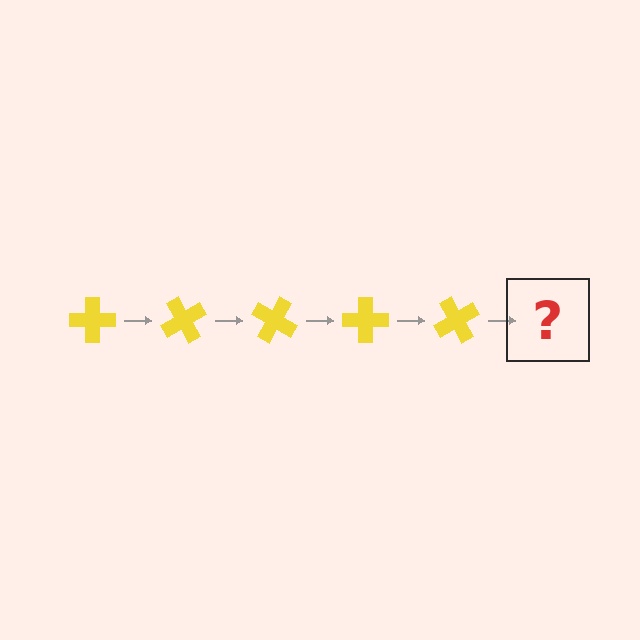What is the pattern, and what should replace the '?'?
The pattern is that the cross rotates 60 degrees each step. The '?' should be a yellow cross rotated 300 degrees.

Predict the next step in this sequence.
The next step is a yellow cross rotated 300 degrees.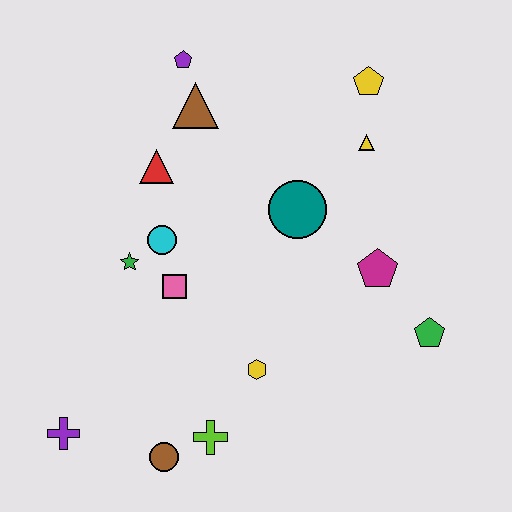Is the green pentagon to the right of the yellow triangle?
Yes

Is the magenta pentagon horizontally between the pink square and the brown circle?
No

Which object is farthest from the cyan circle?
The green pentagon is farthest from the cyan circle.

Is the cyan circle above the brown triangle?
No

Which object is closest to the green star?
The cyan circle is closest to the green star.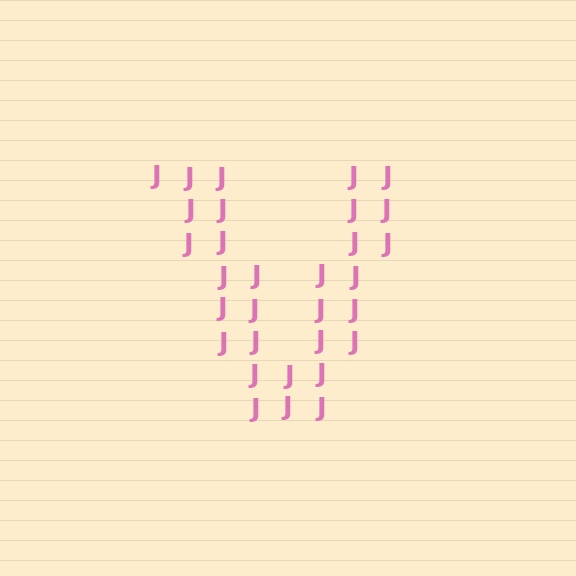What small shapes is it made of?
It is made of small letter J's.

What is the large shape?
The large shape is the letter V.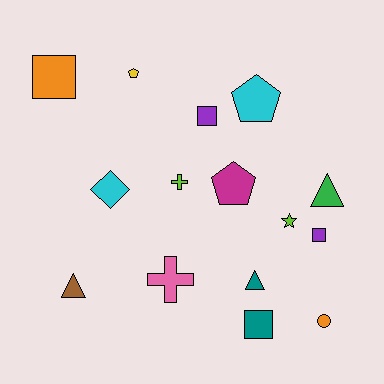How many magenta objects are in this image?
There is 1 magenta object.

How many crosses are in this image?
There are 2 crosses.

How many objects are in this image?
There are 15 objects.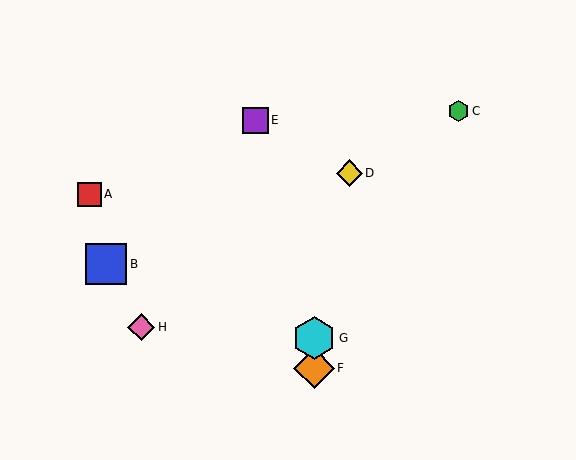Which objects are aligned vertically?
Objects F, G are aligned vertically.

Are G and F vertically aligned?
Yes, both are at x≈314.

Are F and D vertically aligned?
No, F is at x≈314 and D is at x≈349.